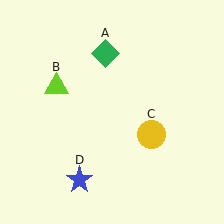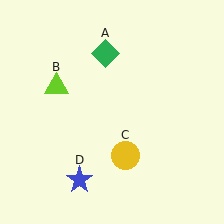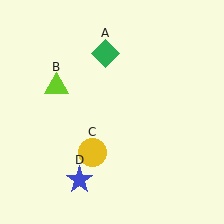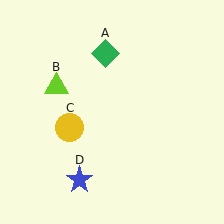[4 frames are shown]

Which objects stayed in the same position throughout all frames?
Green diamond (object A) and lime triangle (object B) and blue star (object D) remained stationary.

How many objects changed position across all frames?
1 object changed position: yellow circle (object C).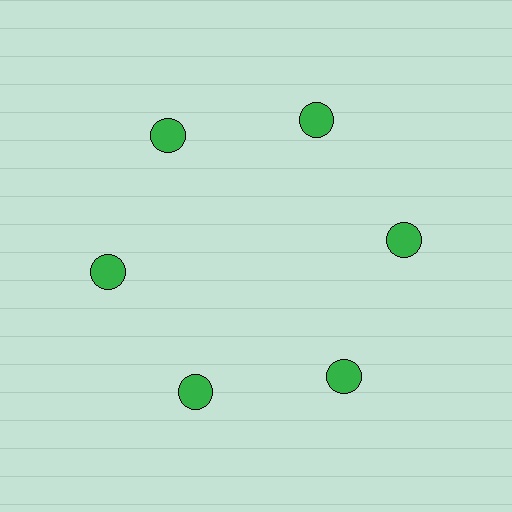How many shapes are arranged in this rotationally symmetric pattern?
There are 6 shapes, arranged in 6 groups of 1.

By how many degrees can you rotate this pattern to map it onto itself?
The pattern maps onto itself every 60 degrees of rotation.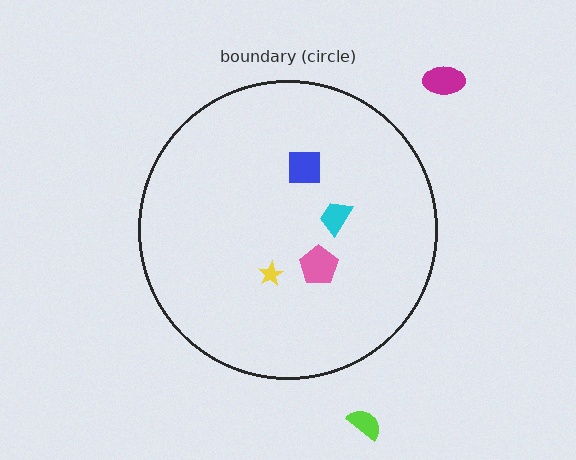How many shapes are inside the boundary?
4 inside, 2 outside.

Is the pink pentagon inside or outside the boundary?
Inside.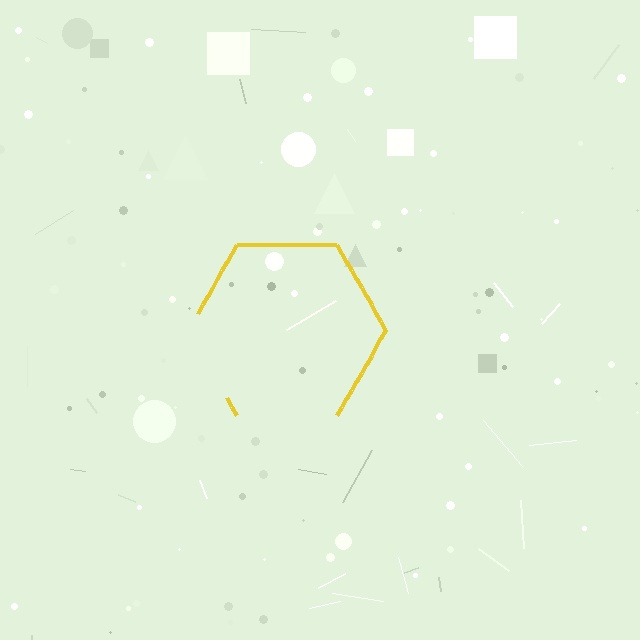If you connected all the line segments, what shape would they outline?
They would outline a hexagon.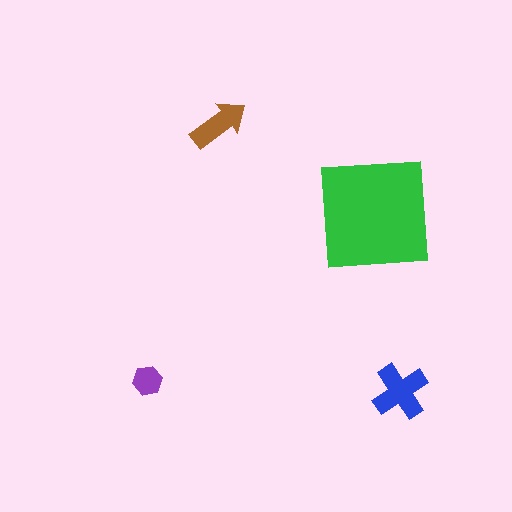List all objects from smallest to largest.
The purple hexagon, the brown arrow, the blue cross, the green square.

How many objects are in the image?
There are 4 objects in the image.